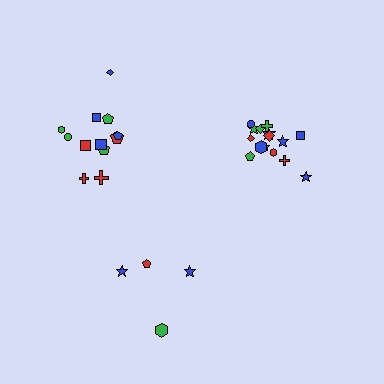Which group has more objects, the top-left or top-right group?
The top-right group.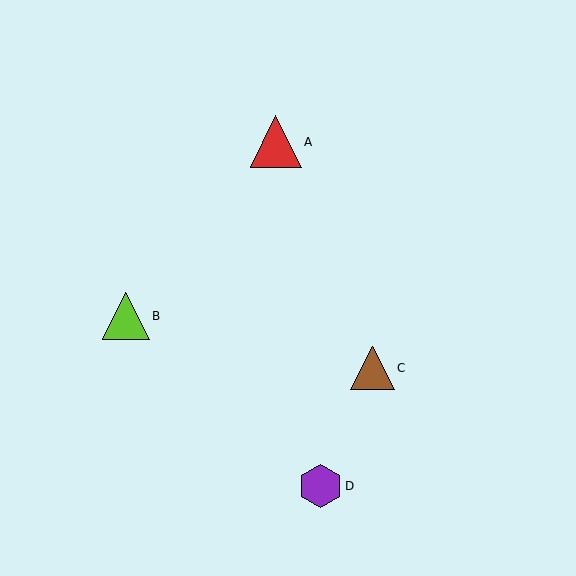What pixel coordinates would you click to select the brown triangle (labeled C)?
Click at (372, 368) to select the brown triangle C.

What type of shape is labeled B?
Shape B is a lime triangle.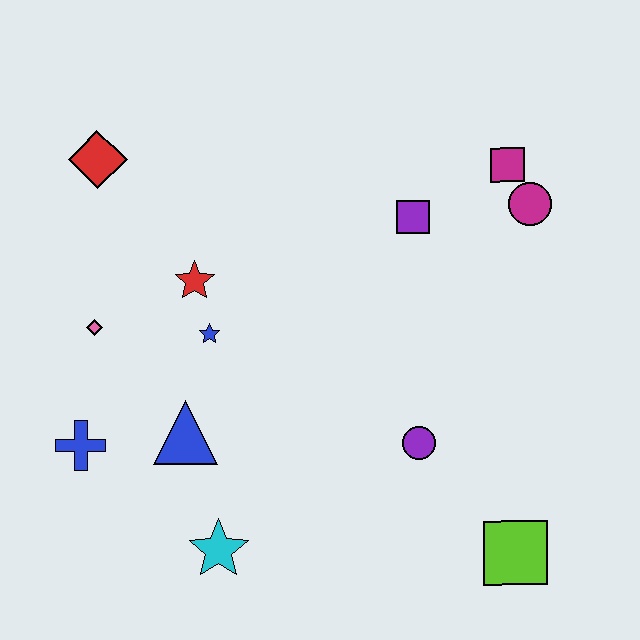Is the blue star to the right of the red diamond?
Yes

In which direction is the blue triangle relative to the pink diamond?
The blue triangle is below the pink diamond.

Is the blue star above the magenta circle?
No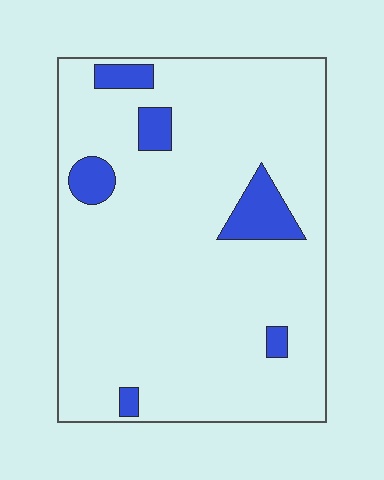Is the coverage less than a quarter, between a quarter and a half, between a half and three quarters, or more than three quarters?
Less than a quarter.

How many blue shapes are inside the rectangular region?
6.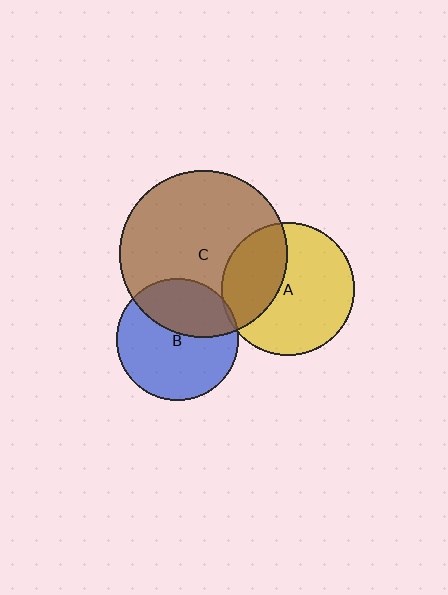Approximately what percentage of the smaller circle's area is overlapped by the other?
Approximately 5%.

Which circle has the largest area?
Circle C (brown).